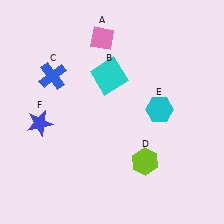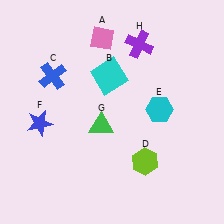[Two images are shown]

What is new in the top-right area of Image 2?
A purple cross (H) was added in the top-right area of Image 2.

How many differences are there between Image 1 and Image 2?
There are 2 differences between the two images.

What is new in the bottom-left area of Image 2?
A green triangle (G) was added in the bottom-left area of Image 2.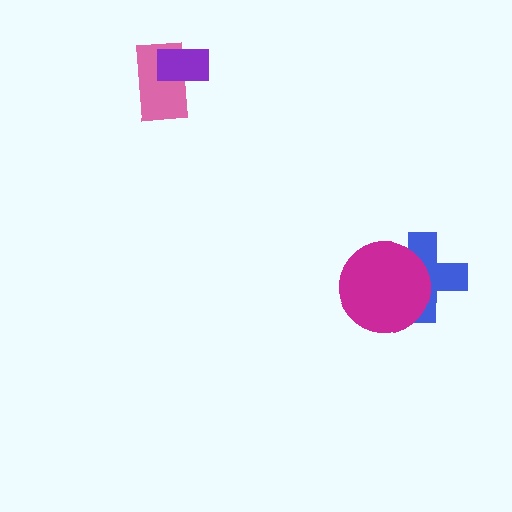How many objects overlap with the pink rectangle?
1 object overlaps with the pink rectangle.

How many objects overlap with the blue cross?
1 object overlaps with the blue cross.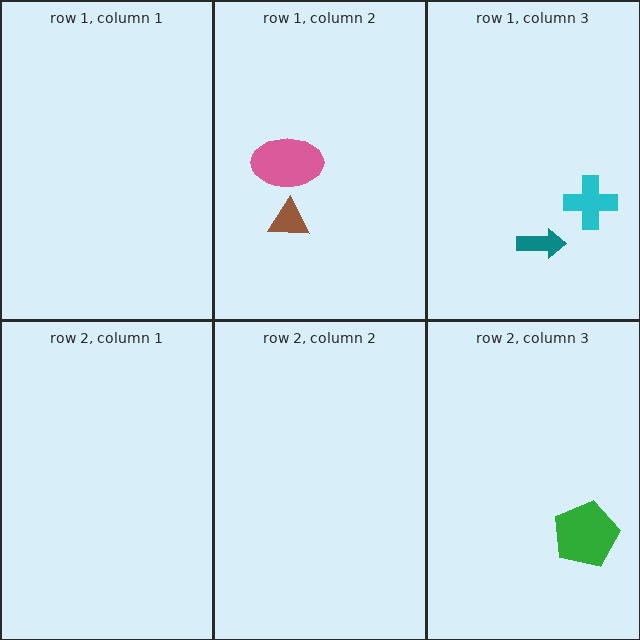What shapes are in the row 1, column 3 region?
The teal arrow, the cyan cross.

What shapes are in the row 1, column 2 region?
The brown triangle, the pink ellipse.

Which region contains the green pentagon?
The row 2, column 3 region.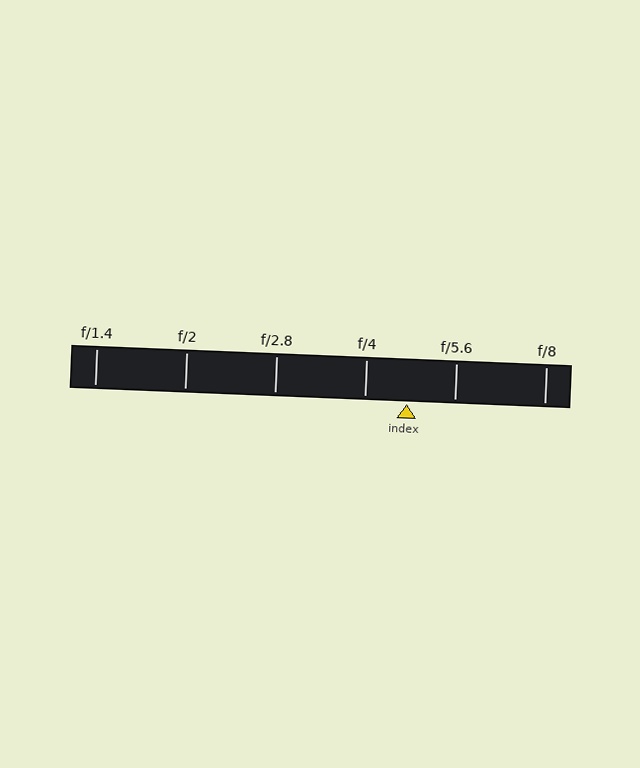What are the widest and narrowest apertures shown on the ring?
The widest aperture shown is f/1.4 and the narrowest is f/8.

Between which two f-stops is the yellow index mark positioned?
The index mark is between f/4 and f/5.6.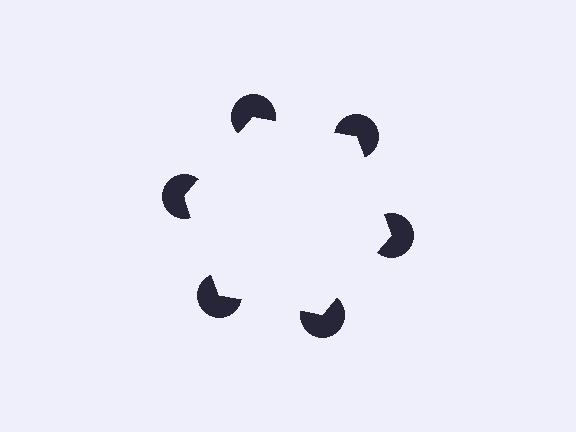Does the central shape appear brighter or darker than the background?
It typically appears slightly brighter than the background, even though no actual brightness change is drawn.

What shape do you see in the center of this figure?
An illusory hexagon — its edges are inferred from the aligned wedge cuts in the pac-man discs, not physically drawn.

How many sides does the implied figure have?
6 sides.